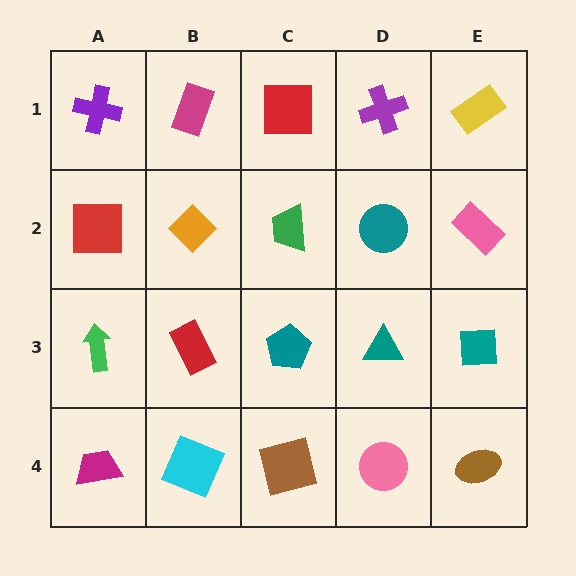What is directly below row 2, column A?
A green arrow.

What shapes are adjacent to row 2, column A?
A purple cross (row 1, column A), a green arrow (row 3, column A), an orange diamond (row 2, column B).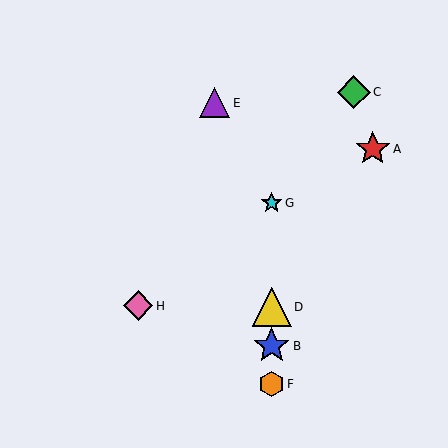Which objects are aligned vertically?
Objects B, D, F, G are aligned vertically.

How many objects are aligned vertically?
4 objects (B, D, F, G) are aligned vertically.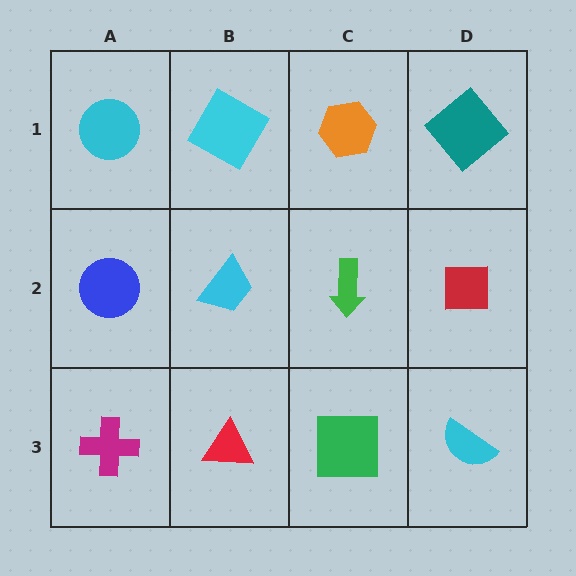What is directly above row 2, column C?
An orange hexagon.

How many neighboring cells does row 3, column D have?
2.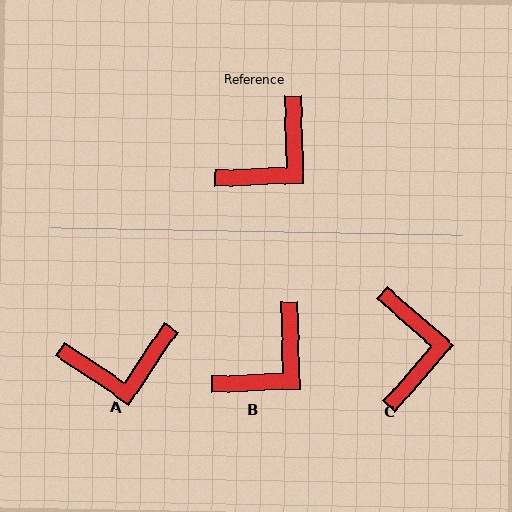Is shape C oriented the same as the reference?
No, it is off by about 46 degrees.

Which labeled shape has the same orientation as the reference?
B.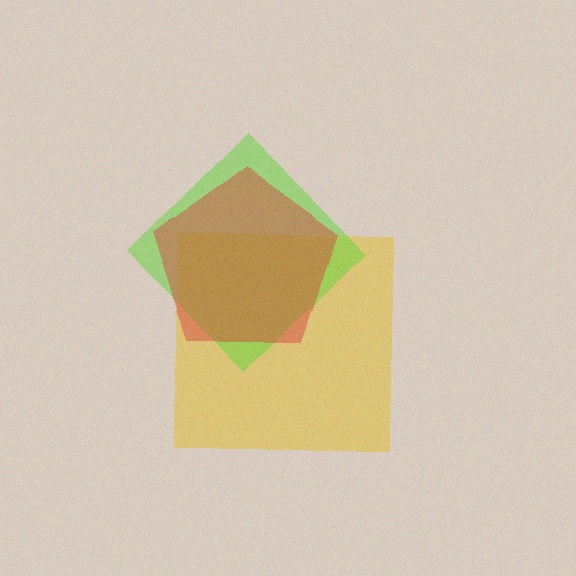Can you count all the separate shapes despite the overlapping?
Yes, there are 3 separate shapes.